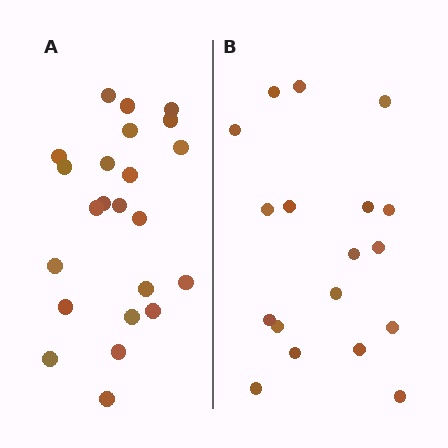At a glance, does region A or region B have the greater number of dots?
Region A (the left region) has more dots.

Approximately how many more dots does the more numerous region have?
Region A has about 5 more dots than region B.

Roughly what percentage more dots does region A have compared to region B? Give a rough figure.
About 30% more.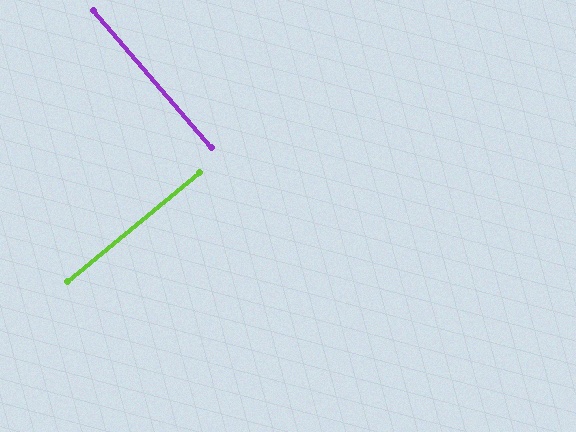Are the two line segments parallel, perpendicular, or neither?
Perpendicular — they meet at approximately 88°.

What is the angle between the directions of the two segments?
Approximately 88 degrees.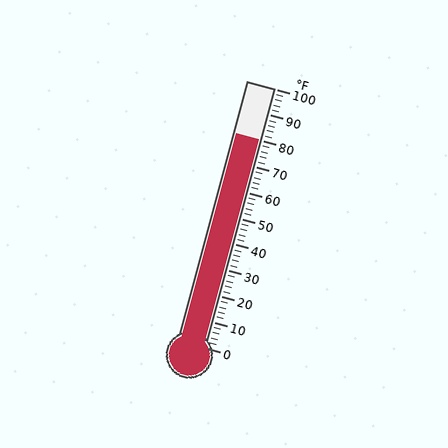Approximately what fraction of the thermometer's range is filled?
The thermometer is filled to approximately 80% of its range.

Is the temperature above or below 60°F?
The temperature is above 60°F.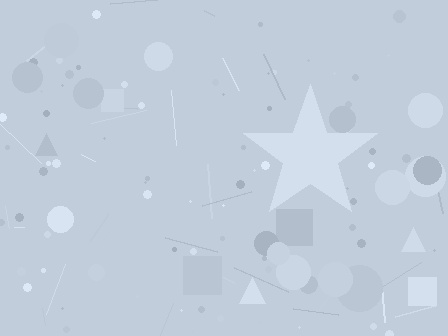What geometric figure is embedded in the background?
A star is embedded in the background.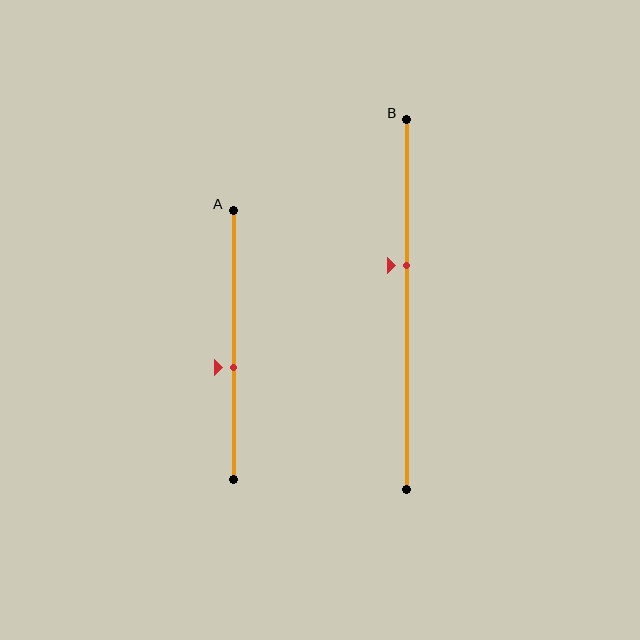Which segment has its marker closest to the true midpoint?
Segment A has its marker closest to the true midpoint.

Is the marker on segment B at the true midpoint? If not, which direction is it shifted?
No, the marker on segment B is shifted upward by about 11% of the segment length.